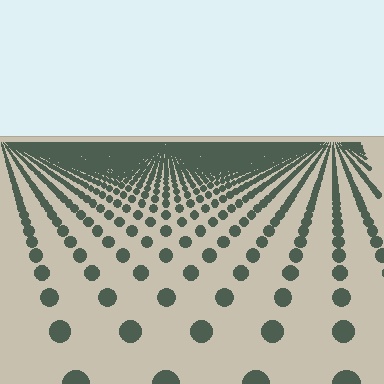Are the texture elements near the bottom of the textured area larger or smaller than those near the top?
Larger. Near the bottom, elements are closer to the viewer and appear at a bigger on-screen size.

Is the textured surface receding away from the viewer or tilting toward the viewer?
The surface is receding away from the viewer. Texture elements get smaller and denser toward the top.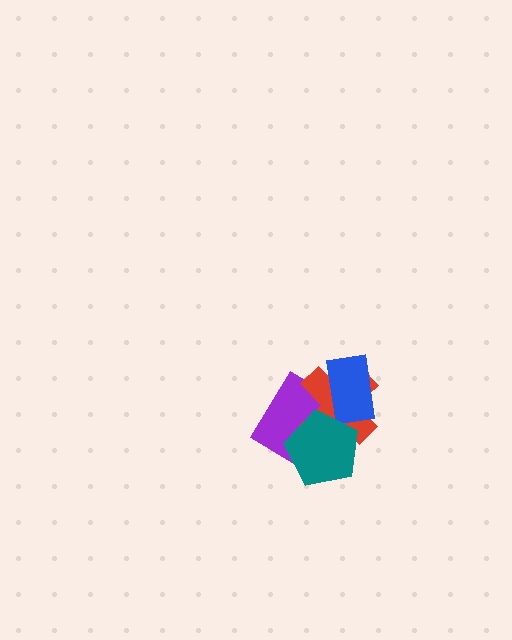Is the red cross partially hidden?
Yes, it is partially covered by another shape.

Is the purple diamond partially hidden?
Yes, it is partially covered by another shape.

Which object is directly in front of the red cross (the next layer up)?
The blue rectangle is directly in front of the red cross.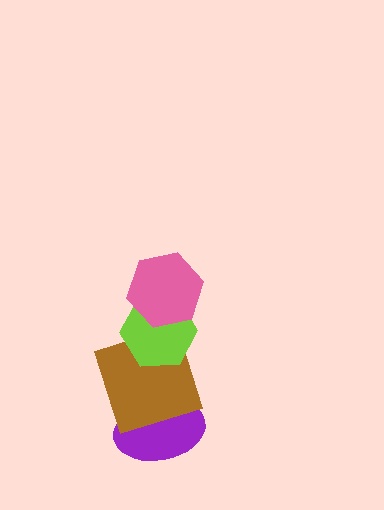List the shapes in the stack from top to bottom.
From top to bottom: the pink hexagon, the lime hexagon, the brown square, the purple ellipse.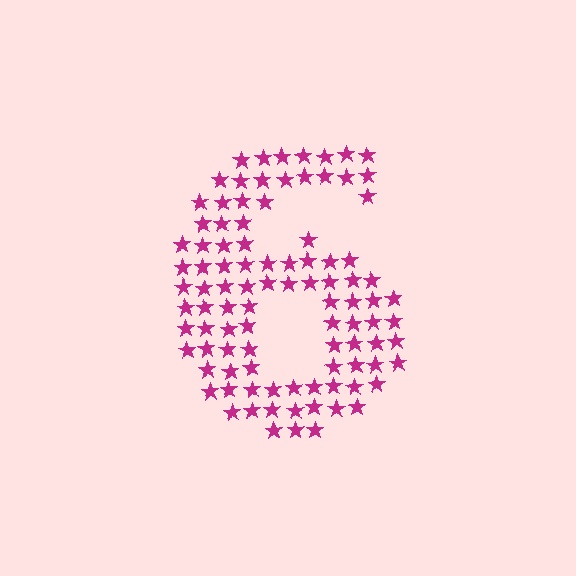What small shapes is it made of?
It is made of small stars.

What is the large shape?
The large shape is the digit 6.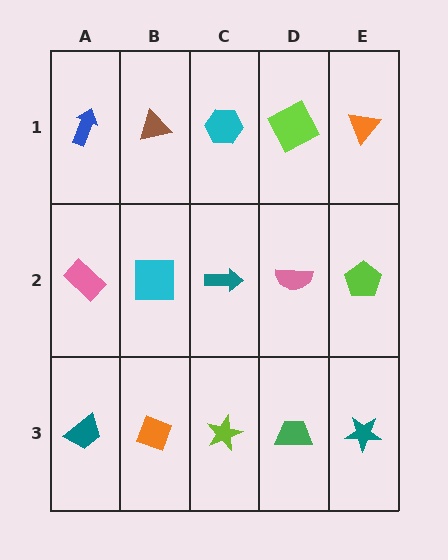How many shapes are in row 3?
5 shapes.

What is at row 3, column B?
An orange diamond.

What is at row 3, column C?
A lime star.